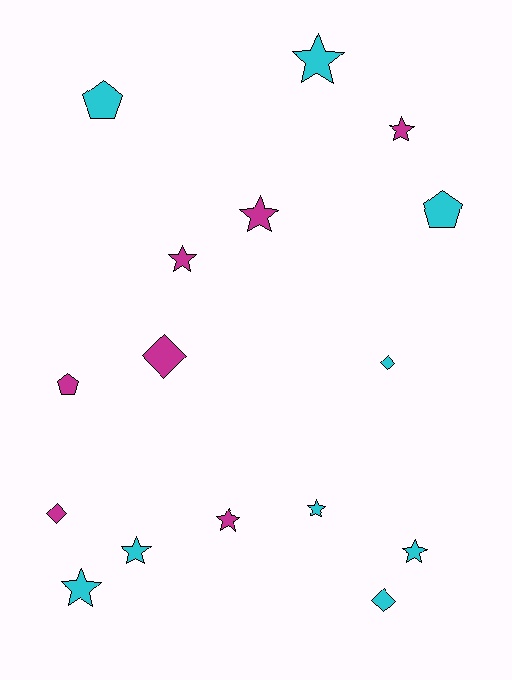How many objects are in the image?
There are 16 objects.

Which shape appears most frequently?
Star, with 9 objects.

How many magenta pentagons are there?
There is 1 magenta pentagon.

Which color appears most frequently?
Cyan, with 9 objects.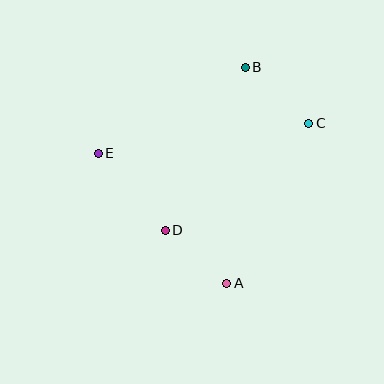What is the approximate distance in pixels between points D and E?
The distance between D and E is approximately 102 pixels.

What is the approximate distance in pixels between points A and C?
The distance between A and C is approximately 180 pixels.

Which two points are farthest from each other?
Points A and B are farthest from each other.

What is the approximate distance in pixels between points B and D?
The distance between B and D is approximately 182 pixels.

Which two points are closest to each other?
Points A and D are closest to each other.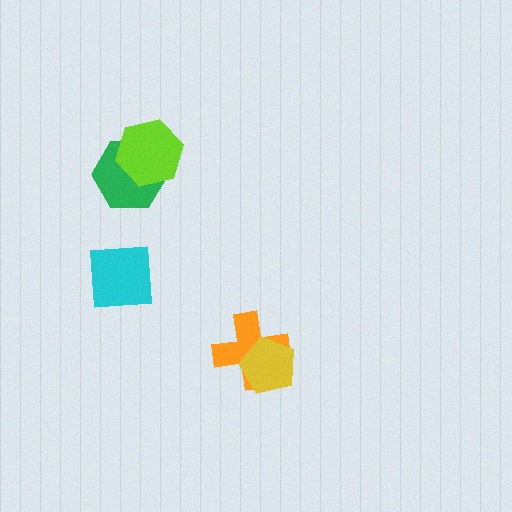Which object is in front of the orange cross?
The yellow pentagon is in front of the orange cross.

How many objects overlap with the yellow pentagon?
1 object overlaps with the yellow pentagon.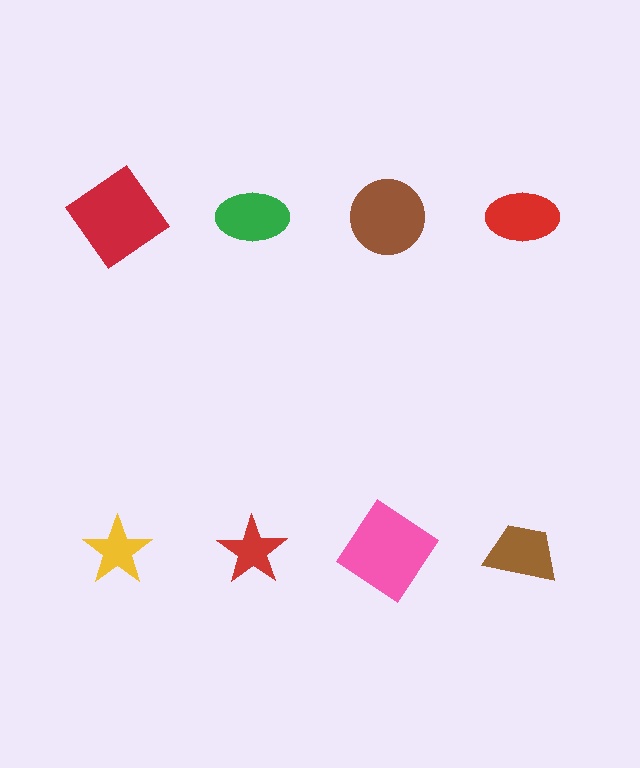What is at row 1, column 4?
A red ellipse.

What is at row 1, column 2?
A green ellipse.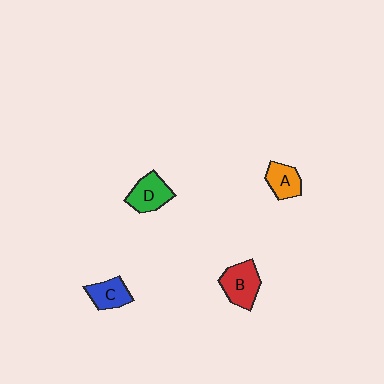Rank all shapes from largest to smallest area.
From largest to smallest: B (red), D (green), C (blue), A (orange).